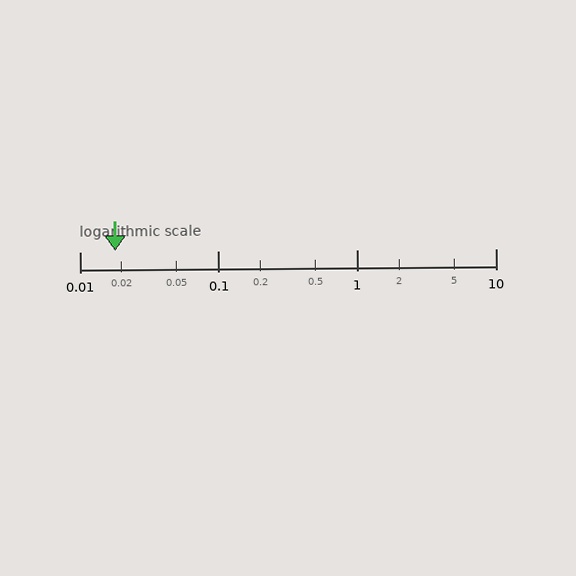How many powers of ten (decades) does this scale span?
The scale spans 3 decades, from 0.01 to 10.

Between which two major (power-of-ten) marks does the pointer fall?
The pointer is between 0.01 and 0.1.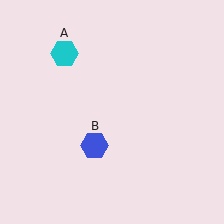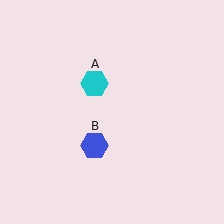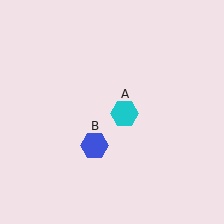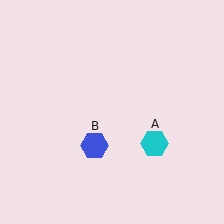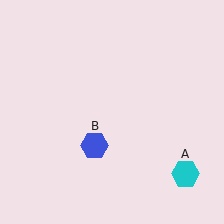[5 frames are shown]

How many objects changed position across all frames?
1 object changed position: cyan hexagon (object A).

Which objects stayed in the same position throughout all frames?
Blue hexagon (object B) remained stationary.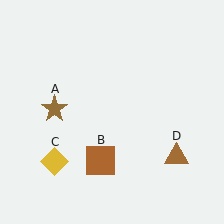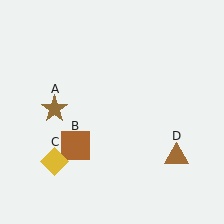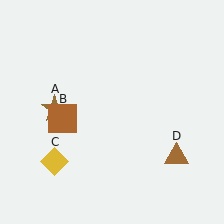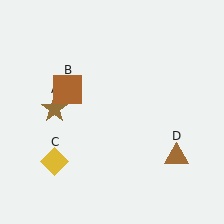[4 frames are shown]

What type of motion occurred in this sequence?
The brown square (object B) rotated clockwise around the center of the scene.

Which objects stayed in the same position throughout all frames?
Brown star (object A) and yellow diamond (object C) and brown triangle (object D) remained stationary.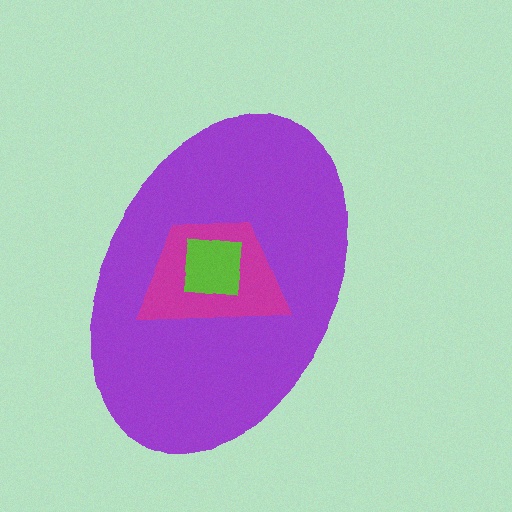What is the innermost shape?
The lime square.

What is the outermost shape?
The purple ellipse.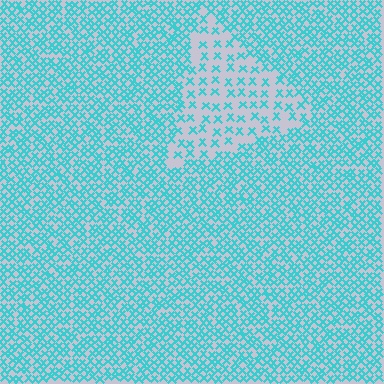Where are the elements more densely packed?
The elements are more densely packed outside the triangle boundary.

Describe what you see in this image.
The image contains small cyan elements arranged at two different densities. A triangle-shaped region is visible where the elements are less densely packed than the surrounding area.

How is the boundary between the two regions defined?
The boundary is defined by a change in element density (approximately 2.4x ratio). All elements are the same color, size, and shape.